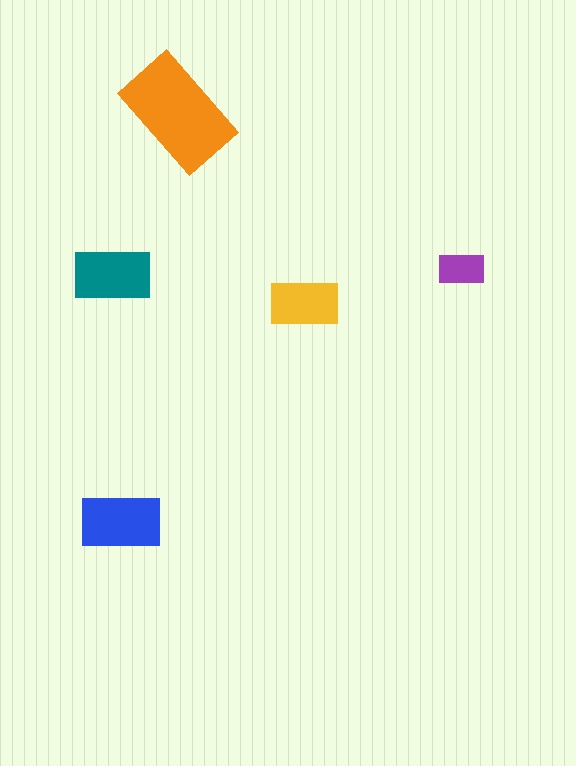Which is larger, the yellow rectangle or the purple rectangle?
The yellow one.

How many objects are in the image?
There are 5 objects in the image.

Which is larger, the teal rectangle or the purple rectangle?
The teal one.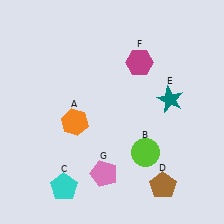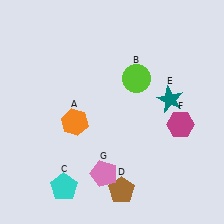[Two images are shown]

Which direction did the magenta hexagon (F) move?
The magenta hexagon (F) moved down.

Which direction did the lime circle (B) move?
The lime circle (B) moved up.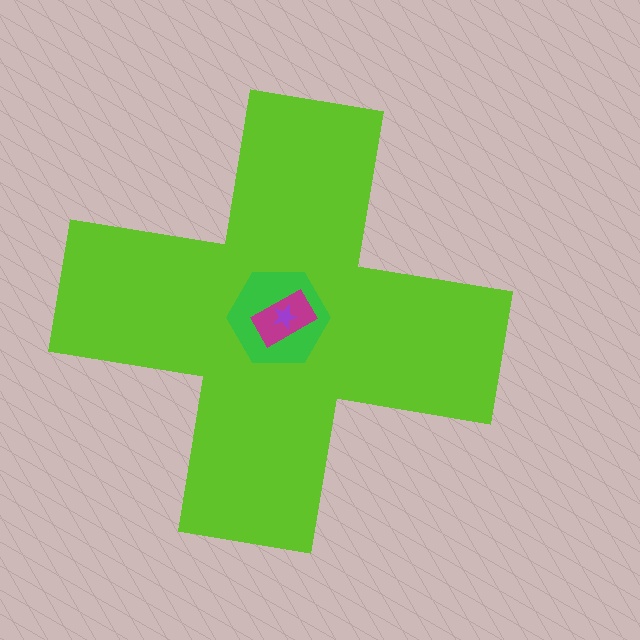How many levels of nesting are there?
4.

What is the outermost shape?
The lime cross.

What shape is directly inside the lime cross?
The green hexagon.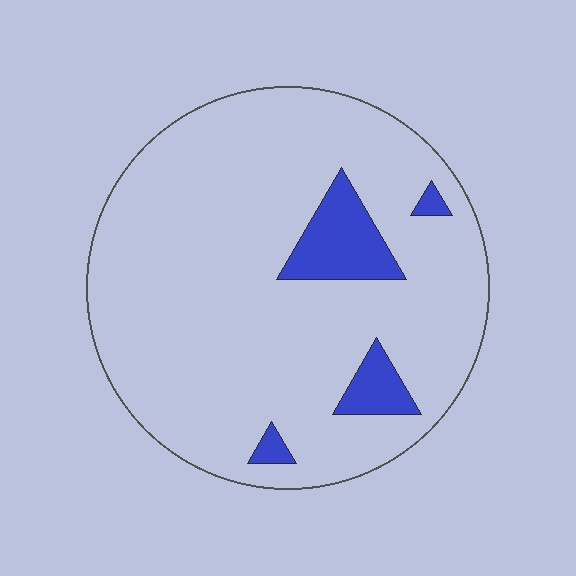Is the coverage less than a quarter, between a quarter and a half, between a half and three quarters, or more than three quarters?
Less than a quarter.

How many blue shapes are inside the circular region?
4.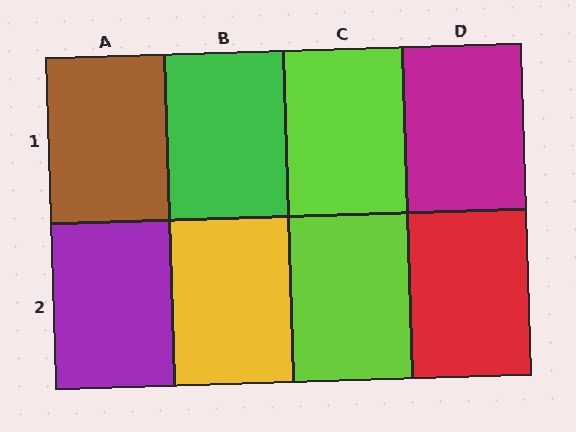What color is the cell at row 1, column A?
Brown.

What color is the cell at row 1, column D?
Magenta.